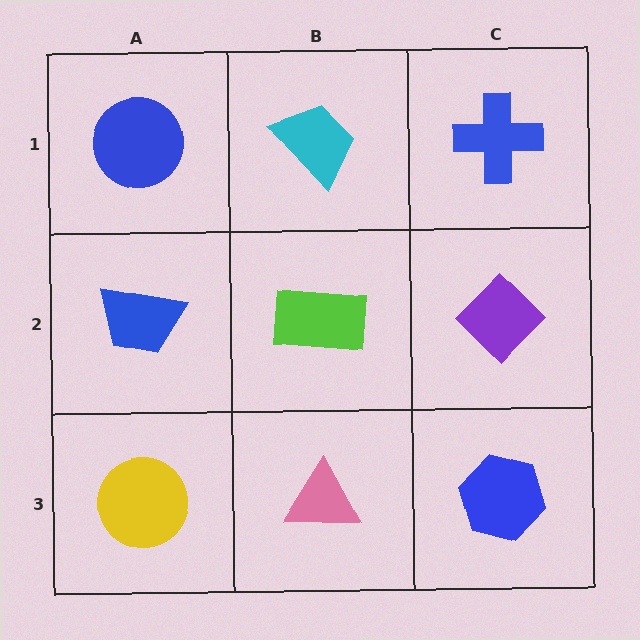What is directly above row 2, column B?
A cyan trapezoid.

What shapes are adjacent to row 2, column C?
A blue cross (row 1, column C), a blue hexagon (row 3, column C), a lime rectangle (row 2, column B).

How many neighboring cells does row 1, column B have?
3.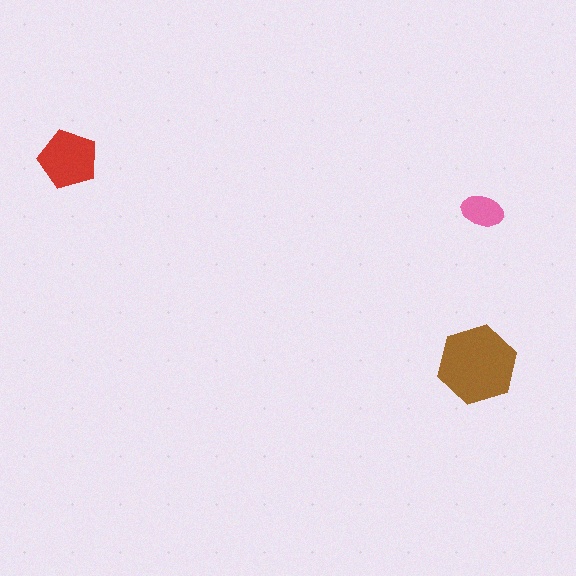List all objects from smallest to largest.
The pink ellipse, the red pentagon, the brown hexagon.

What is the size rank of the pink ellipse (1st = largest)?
3rd.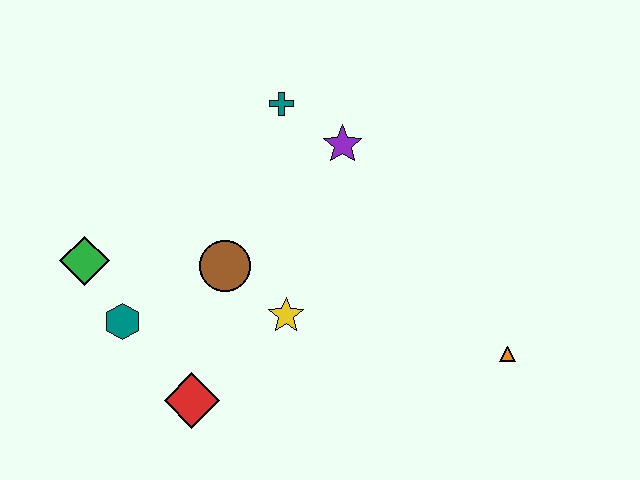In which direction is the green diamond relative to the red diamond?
The green diamond is above the red diamond.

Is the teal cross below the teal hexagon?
No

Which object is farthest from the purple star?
The red diamond is farthest from the purple star.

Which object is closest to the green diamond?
The teal hexagon is closest to the green diamond.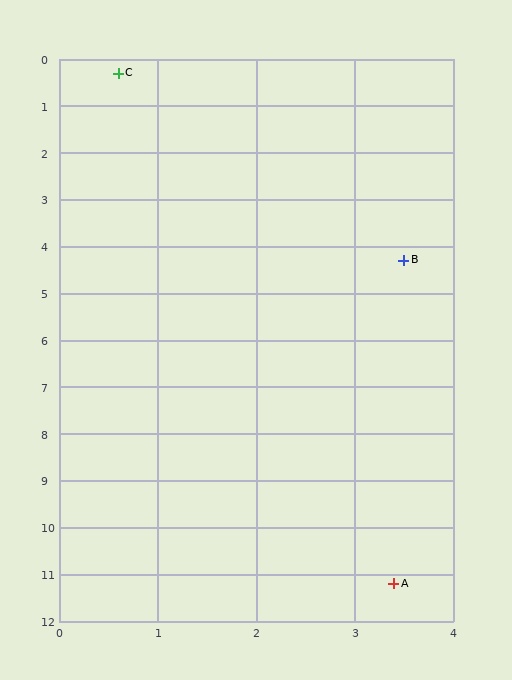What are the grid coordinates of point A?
Point A is at approximately (3.4, 11.2).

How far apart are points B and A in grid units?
Points B and A are about 6.9 grid units apart.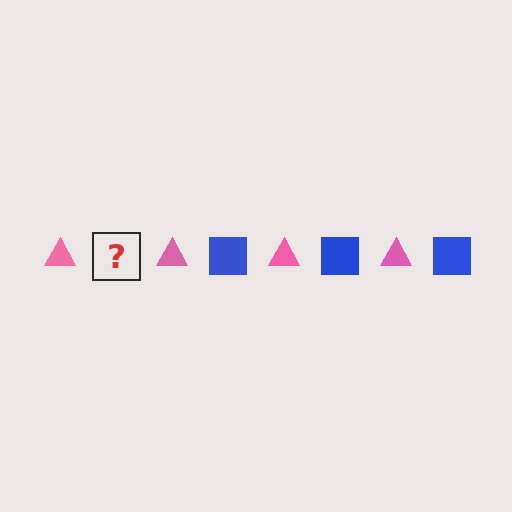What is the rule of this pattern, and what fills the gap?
The rule is that the pattern alternates between pink triangle and blue square. The gap should be filled with a blue square.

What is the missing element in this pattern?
The missing element is a blue square.